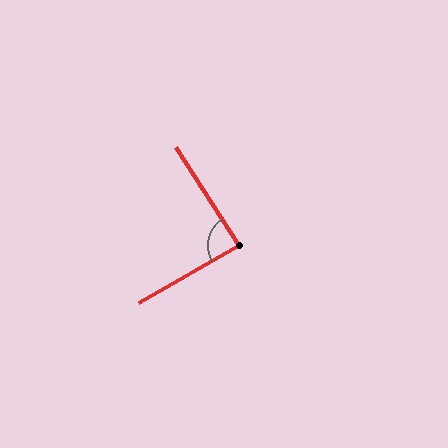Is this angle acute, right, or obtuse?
It is approximately a right angle.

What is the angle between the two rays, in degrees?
Approximately 87 degrees.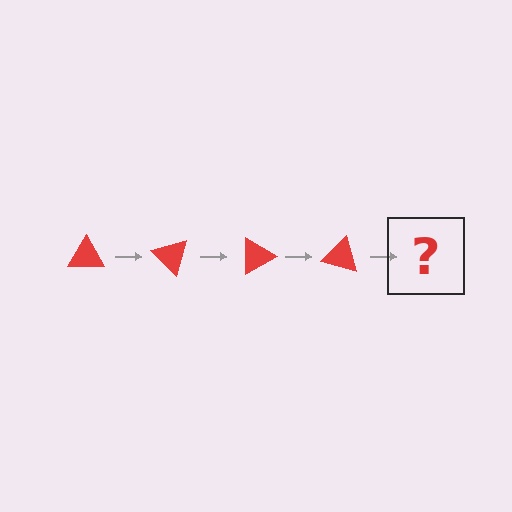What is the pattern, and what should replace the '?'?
The pattern is that the triangle rotates 45 degrees each step. The '?' should be a red triangle rotated 180 degrees.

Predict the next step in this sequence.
The next step is a red triangle rotated 180 degrees.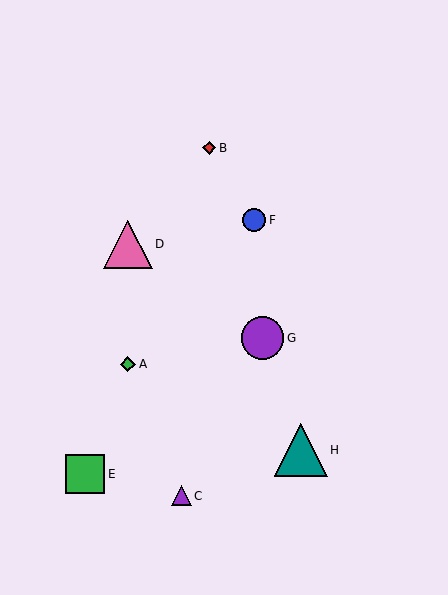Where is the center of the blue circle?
The center of the blue circle is at (254, 220).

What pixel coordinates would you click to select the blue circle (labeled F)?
Click at (254, 220) to select the blue circle F.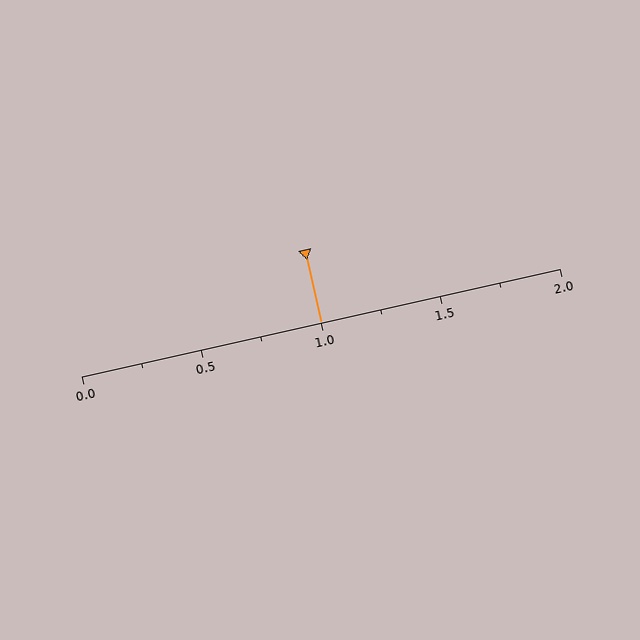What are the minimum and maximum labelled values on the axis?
The axis runs from 0.0 to 2.0.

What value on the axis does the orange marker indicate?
The marker indicates approximately 1.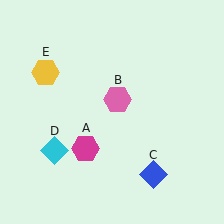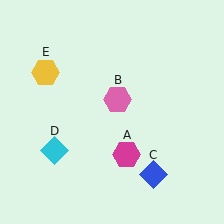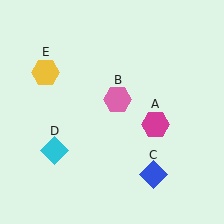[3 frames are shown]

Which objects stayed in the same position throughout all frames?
Pink hexagon (object B) and blue diamond (object C) and cyan diamond (object D) and yellow hexagon (object E) remained stationary.